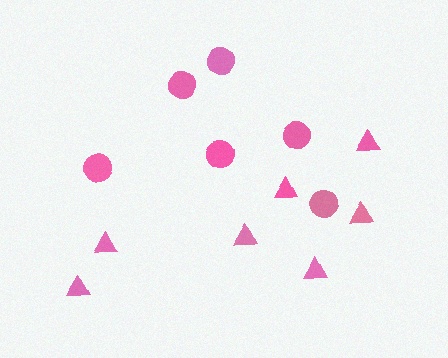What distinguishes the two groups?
There are 2 groups: one group of circles (6) and one group of triangles (7).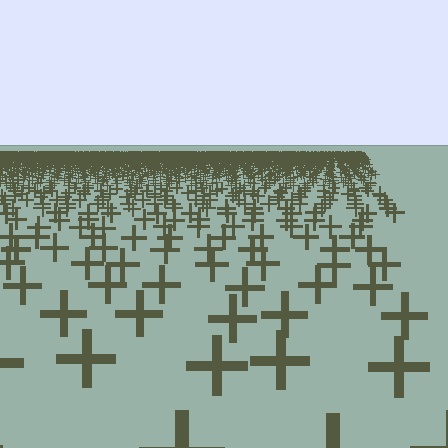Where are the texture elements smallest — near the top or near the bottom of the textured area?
Near the top.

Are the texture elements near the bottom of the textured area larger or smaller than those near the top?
Larger. Near the bottom, elements are closer to the viewer and appear at a bigger on-screen size.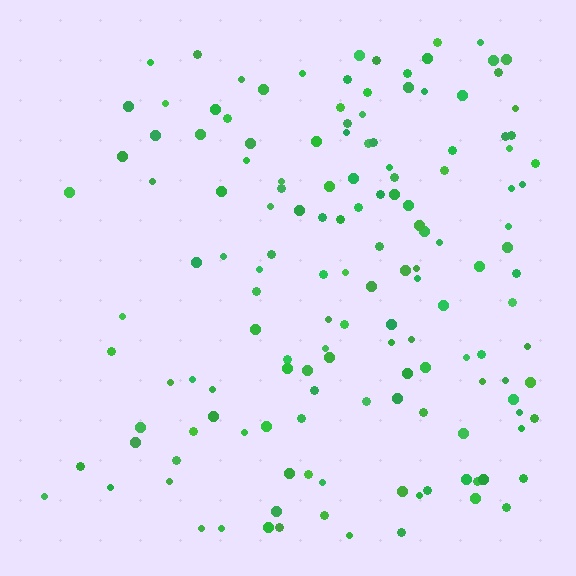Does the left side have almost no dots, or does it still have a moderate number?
Still a moderate number, just noticeably fewer than the right.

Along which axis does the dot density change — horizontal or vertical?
Horizontal.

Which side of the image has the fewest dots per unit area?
The left.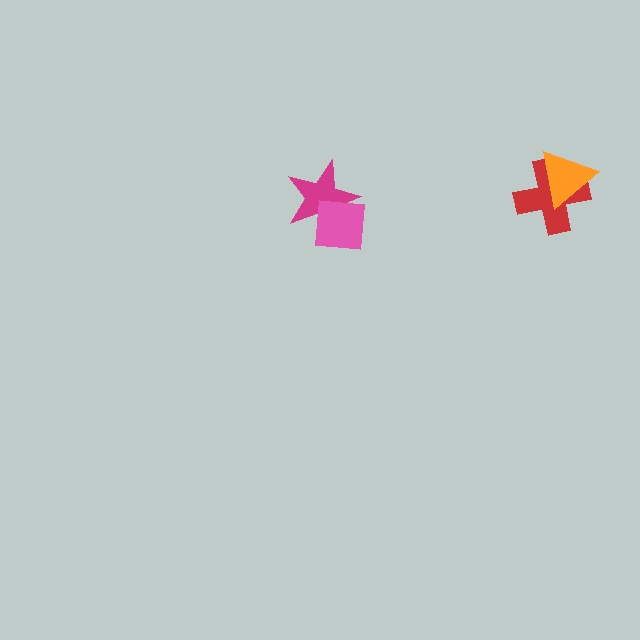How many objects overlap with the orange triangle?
1 object overlaps with the orange triangle.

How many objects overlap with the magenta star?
1 object overlaps with the magenta star.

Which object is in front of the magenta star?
The pink square is in front of the magenta star.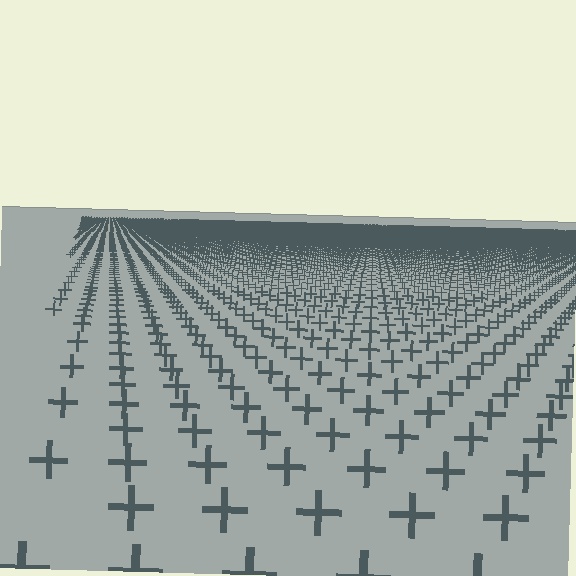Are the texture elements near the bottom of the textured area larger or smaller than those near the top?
Larger. Near the bottom, elements are closer to the viewer and appear at a bigger on-screen size.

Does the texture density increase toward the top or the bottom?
Density increases toward the top.